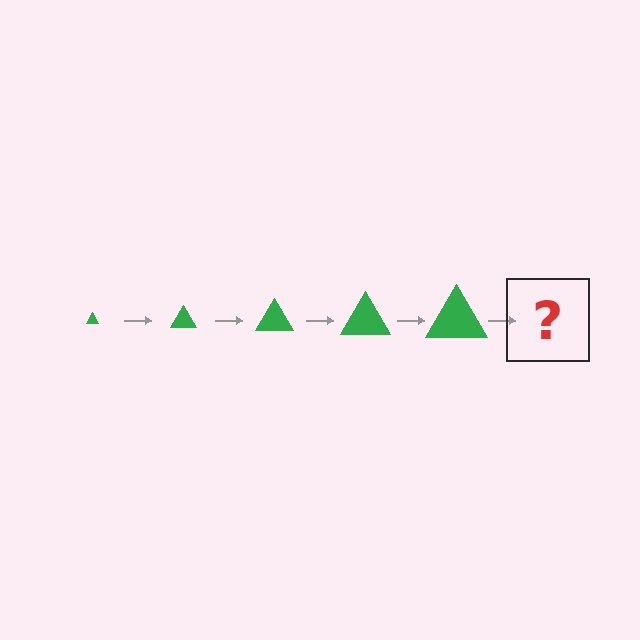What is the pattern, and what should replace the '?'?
The pattern is that the triangle gets progressively larger each step. The '?' should be a green triangle, larger than the previous one.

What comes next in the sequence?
The next element should be a green triangle, larger than the previous one.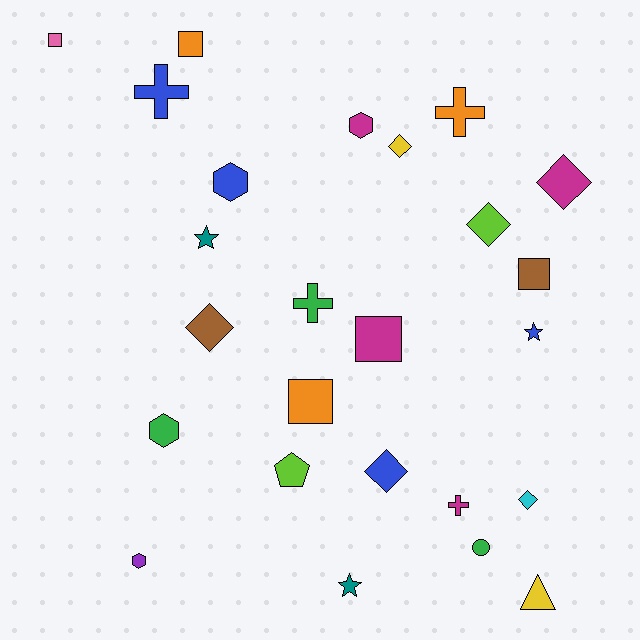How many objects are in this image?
There are 25 objects.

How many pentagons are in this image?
There is 1 pentagon.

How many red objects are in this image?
There are no red objects.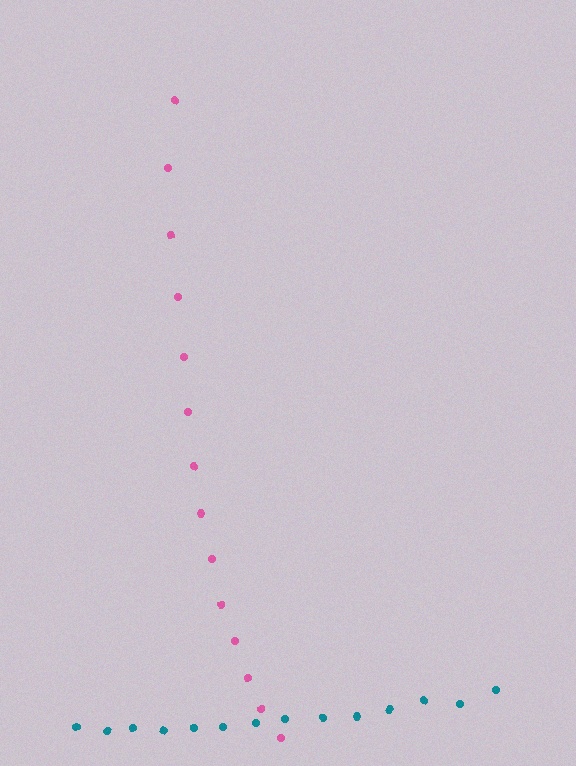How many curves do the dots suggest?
There are 2 distinct paths.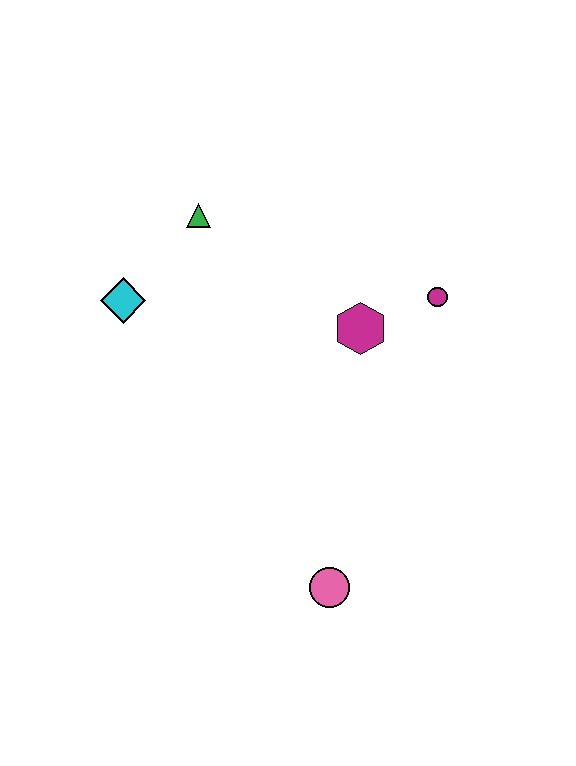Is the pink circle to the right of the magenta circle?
No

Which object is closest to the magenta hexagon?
The magenta circle is closest to the magenta hexagon.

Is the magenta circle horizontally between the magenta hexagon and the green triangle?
No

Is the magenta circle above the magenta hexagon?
Yes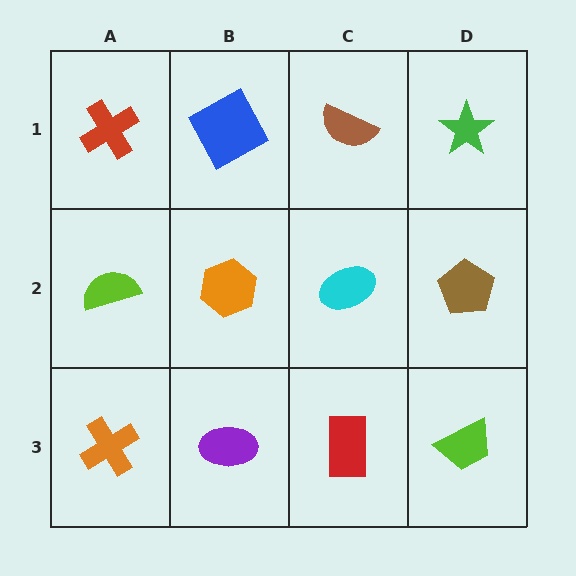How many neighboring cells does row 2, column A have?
3.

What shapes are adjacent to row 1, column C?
A cyan ellipse (row 2, column C), a blue square (row 1, column B), a green star (row 1, column D).